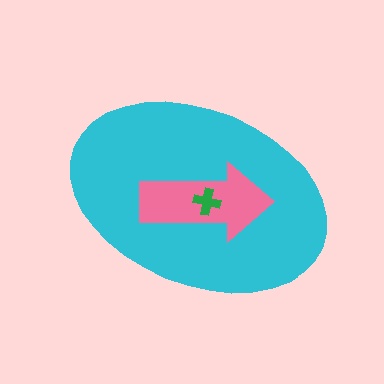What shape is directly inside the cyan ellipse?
The pink arrow.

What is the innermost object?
The green cross.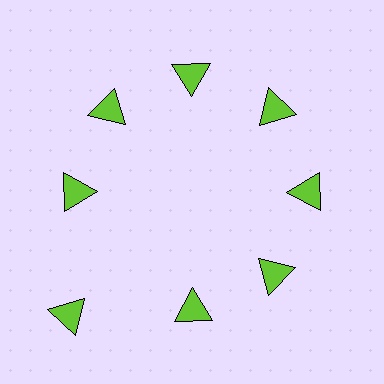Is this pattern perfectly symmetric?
No. The 8 lime triangles are arranged in a ring, but one element near the 8 o'clock position is pushed outward from the center, breaking the 8-fold rotational symmetry.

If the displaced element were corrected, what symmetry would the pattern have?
It would have 8-fold rotational symmetry — the pattern would map onto itself every 45 degrees.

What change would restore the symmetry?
The symmetry would be restored by moving it inward, back onto the ring so that all 8 triangles sit at equal angles and equal distance from the center.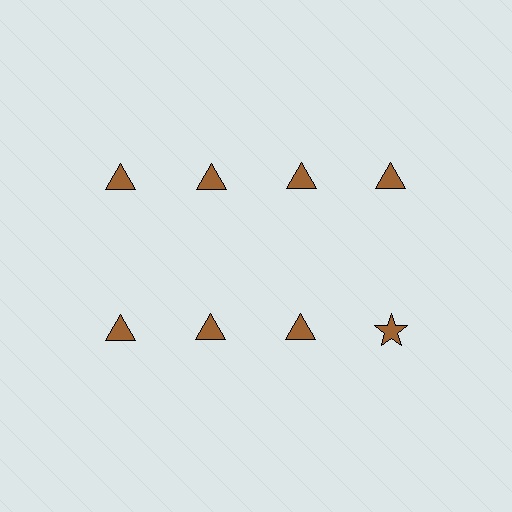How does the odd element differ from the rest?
It has a different shape: star instead of triangle.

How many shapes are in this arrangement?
There are 8 shapes arranged in a grid pattern.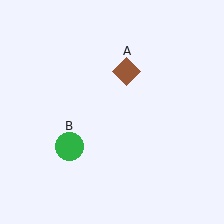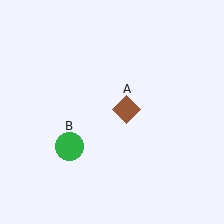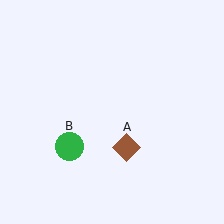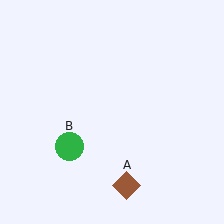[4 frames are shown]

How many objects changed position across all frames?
1 object changed position: brown diamond (object A).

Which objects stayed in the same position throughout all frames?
Green circle (object B) remained stationary.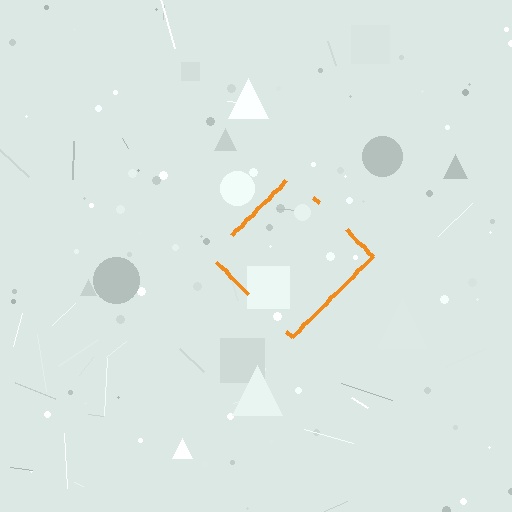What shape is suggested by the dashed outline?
The dashed outline suggests a diamond.